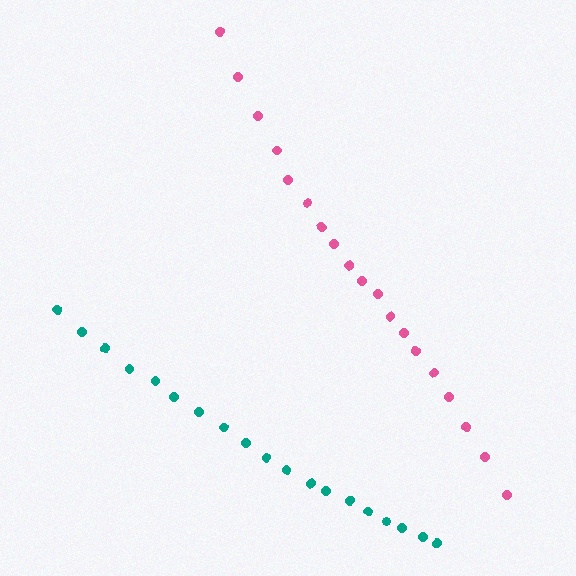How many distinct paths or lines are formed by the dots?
There are 2 distinct paths.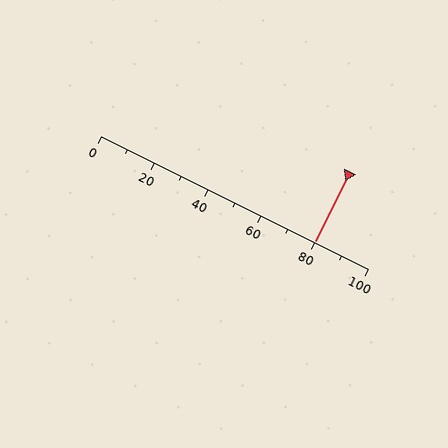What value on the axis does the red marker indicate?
The marker indicates approximately 80.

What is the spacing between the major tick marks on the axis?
The major ticks are spaced 20 apart.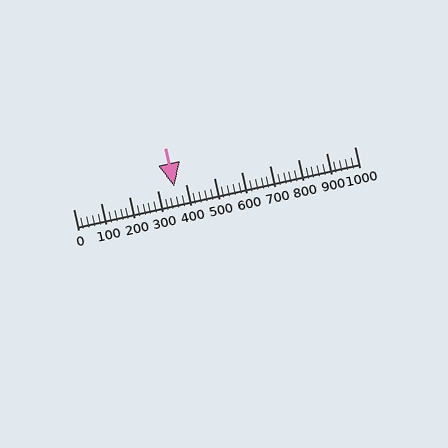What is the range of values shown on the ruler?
The ruler shows values from 0 to 1000.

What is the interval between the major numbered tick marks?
The major tick marks are spaced 100 units apart.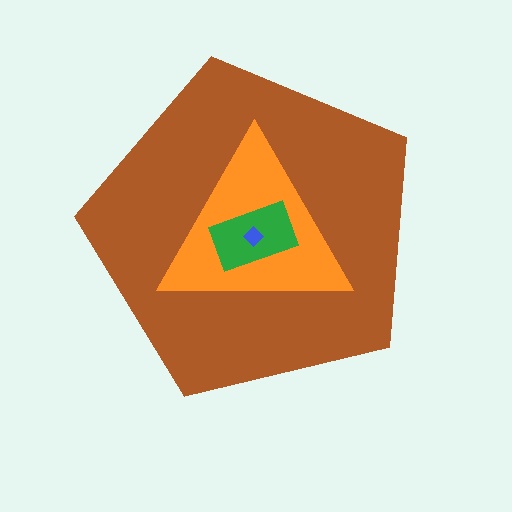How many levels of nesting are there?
4.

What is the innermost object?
The blue diamond.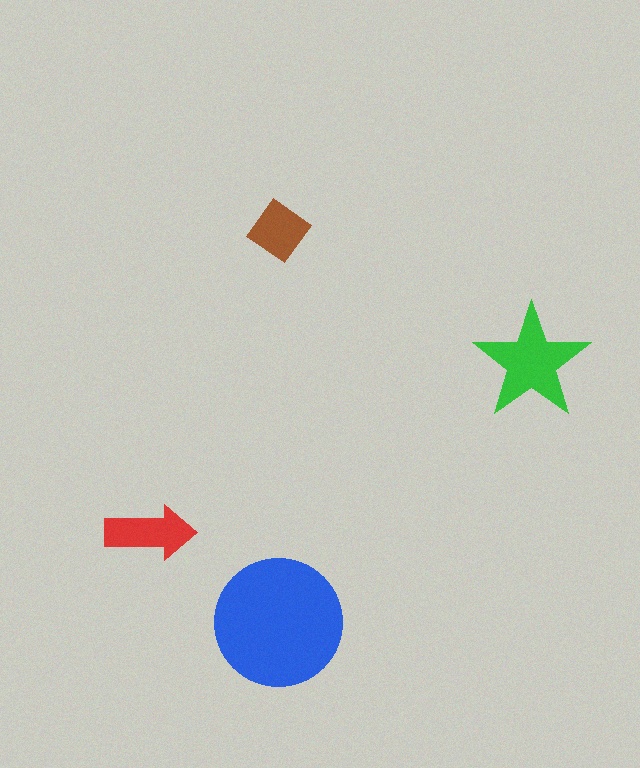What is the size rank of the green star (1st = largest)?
2nd.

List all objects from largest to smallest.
The blue circle, the green star, the red arrow, the brown diamond.